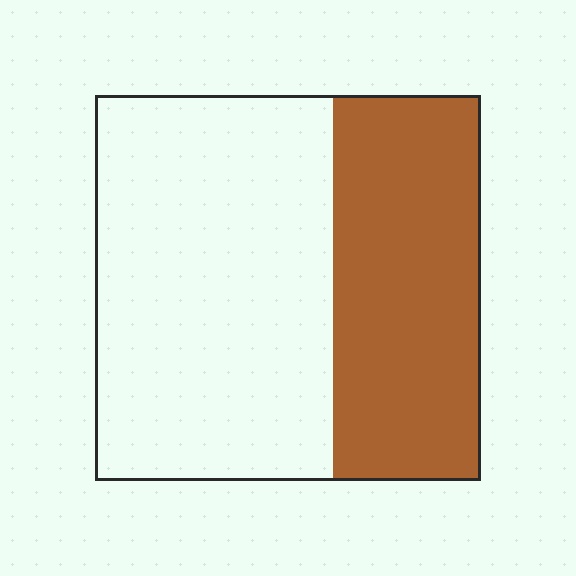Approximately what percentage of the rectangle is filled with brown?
Approximately 40%.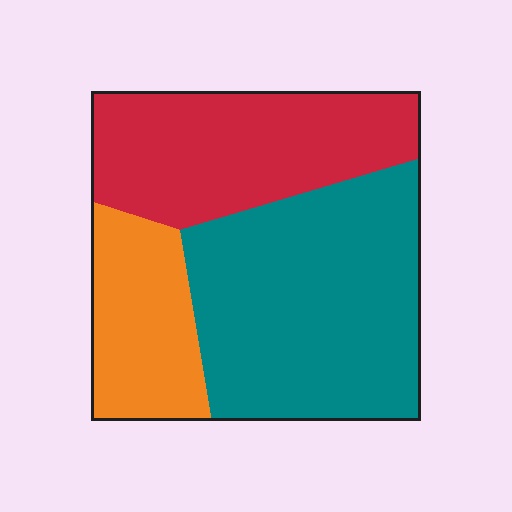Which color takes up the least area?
Orange, at roughly 20%.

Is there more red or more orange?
Red.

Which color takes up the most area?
Teal, at roughly 45%.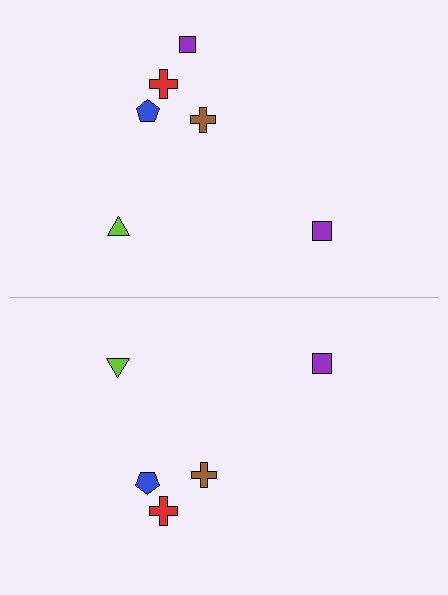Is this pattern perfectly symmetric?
No, the pattern is not perfectly symmetric. A purple square is missing from the bottom side.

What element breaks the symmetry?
A purple square is missing from the bottom side.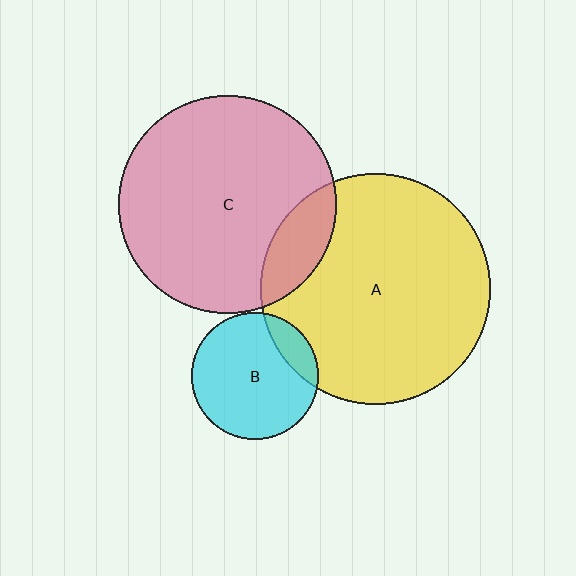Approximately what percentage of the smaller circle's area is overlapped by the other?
Approximately 15%.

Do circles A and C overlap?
Yes.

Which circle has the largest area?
Circle A (yellow).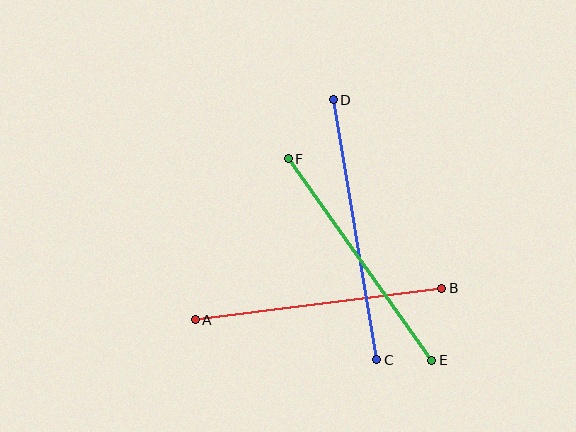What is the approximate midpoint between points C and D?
The midpoint is at approximately (355, 230) pixels.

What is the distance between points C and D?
The distance is approximately 264 pixels.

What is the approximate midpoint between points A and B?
The midpoint is at approximately (318, 304) pixels.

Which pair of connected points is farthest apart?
Points C and D are farthest apart.